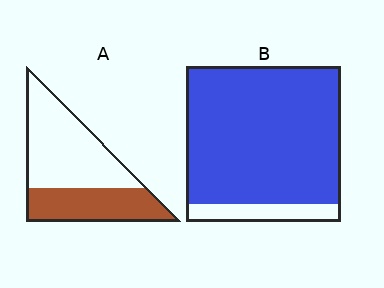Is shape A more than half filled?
No.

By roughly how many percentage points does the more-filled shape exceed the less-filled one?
By roughly 50 percentage points (B over A).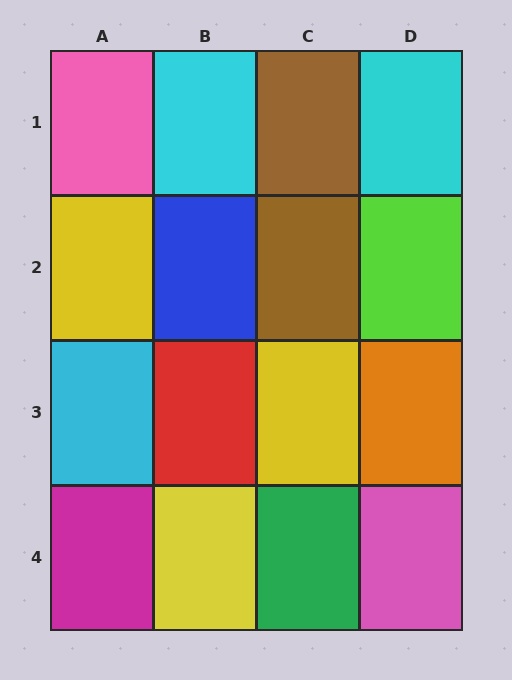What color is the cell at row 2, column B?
Blue.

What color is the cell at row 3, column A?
Cyan.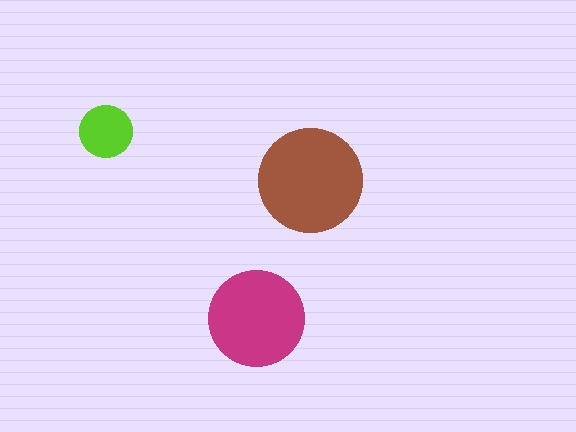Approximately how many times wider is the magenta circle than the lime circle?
About 2 times wider.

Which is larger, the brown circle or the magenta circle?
The brown one.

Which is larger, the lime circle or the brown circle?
The brown one.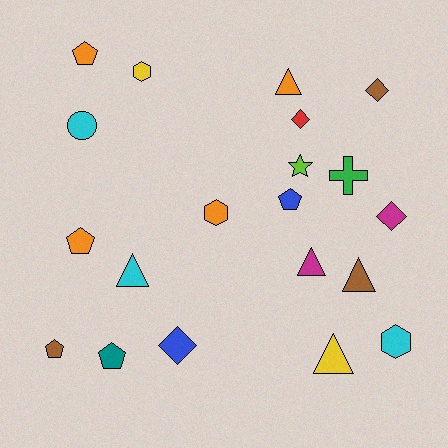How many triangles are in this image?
There are 5 triangles.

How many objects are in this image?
There are 20 objects.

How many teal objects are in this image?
There is 1 teal object.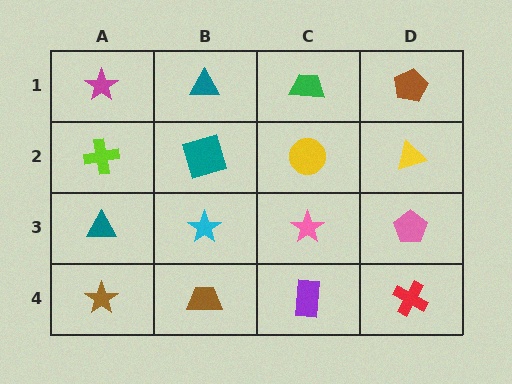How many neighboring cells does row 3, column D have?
3.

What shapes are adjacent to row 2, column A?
A magenta star (row 1, column A), a teal triangle (row 3, column A), a teal square (row 2, column B).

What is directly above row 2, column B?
A teal triangle.